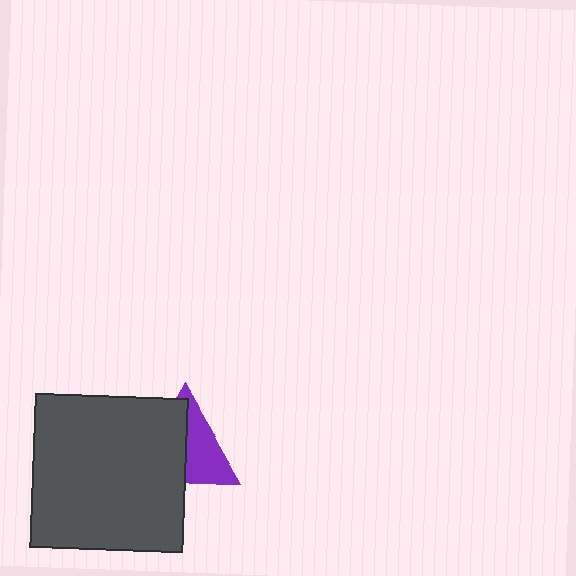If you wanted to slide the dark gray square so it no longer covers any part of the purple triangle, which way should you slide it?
Slide it left — that is the most direct way to separate the two shapes.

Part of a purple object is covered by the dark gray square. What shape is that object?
It is a triangle.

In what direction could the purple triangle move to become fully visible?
The purple triangle could move right. That would shift it out from behind the dark gray square entirely.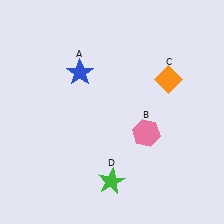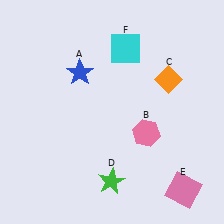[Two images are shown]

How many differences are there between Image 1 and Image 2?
There are 2 differences between the two images.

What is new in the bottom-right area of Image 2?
A pink square (E) was added in the bottom-right area of Image 2.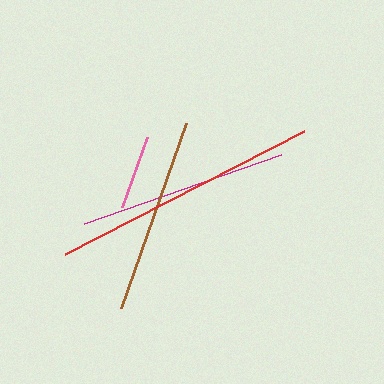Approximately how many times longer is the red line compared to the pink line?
The red line is approximately 3.6 times the length of the pink line.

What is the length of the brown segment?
The brown segment is approximately 197 pixels long.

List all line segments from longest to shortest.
From longest to shortest: red, magenta, brown, pink.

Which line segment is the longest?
The red line is the longest at approximately 269 pixels.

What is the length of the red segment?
The red segment is approximately 269 pixels long.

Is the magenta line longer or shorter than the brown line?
The magenta line is longer than the brown line.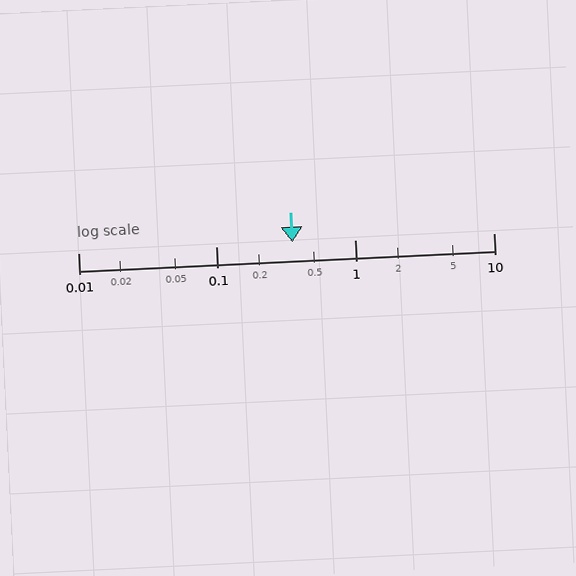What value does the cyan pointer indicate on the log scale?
The pointer indicates approximately 0.35.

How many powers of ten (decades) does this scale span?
The scale spans 3 decades, from 0.01 to 10.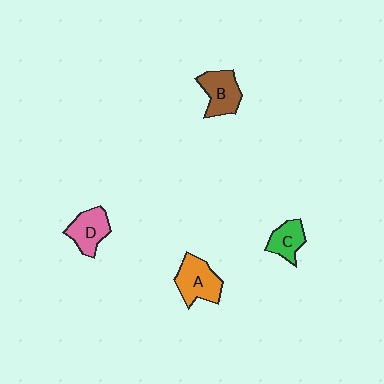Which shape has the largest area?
Shape A (orange).